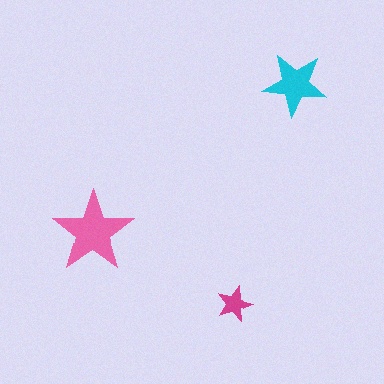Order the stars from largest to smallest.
the pink one, the cyan one, the magenta one.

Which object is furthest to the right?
The cyan star is rightmost.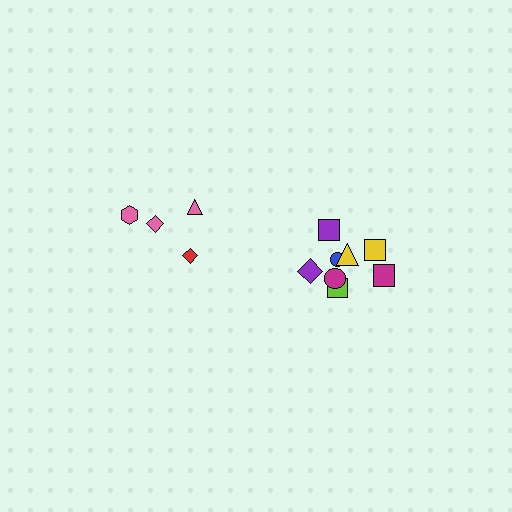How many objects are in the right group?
There are 8 objects.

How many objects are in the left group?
There are 4 objects.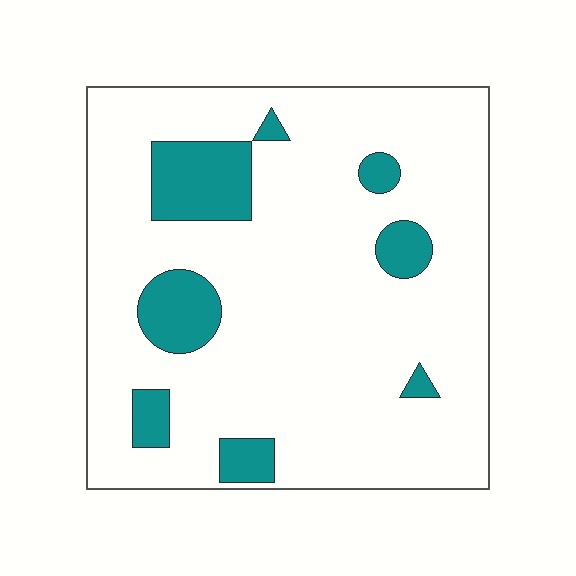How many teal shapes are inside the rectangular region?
8.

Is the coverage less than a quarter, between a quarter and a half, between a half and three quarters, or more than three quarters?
Less than a quarter.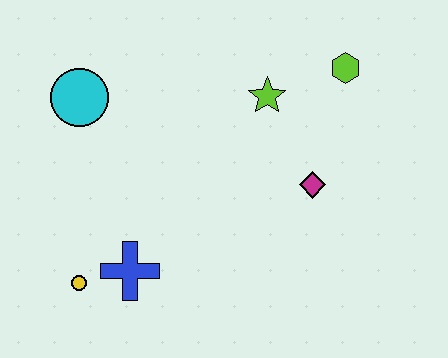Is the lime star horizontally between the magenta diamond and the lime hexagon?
No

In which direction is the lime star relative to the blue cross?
The lime star is above the blue cross.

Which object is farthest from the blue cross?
The lime hexagon is farthest from the blue cross.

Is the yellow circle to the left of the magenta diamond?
Yes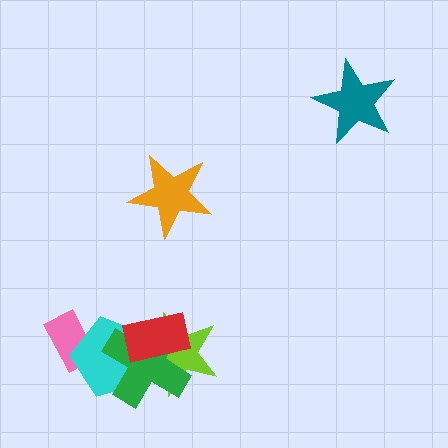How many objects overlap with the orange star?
0 objects overlap with the orange star.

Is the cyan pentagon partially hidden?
Yes, it is partially covered by another shape.